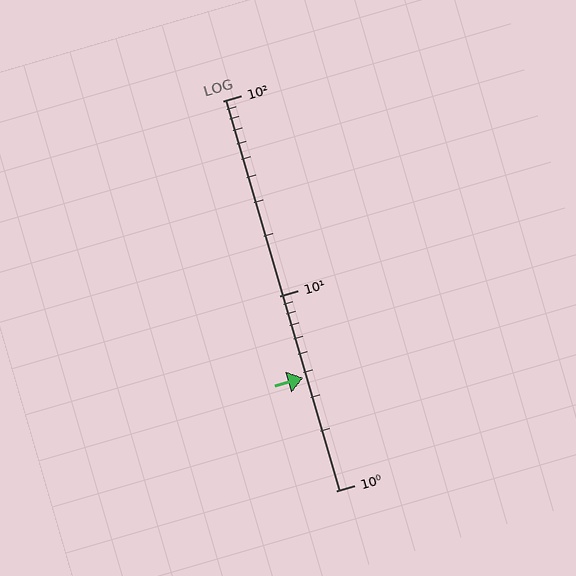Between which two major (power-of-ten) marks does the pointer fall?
The pointer is between 1 and 10.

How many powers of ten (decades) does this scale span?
The scale spans 2 decades, from 1 to 100.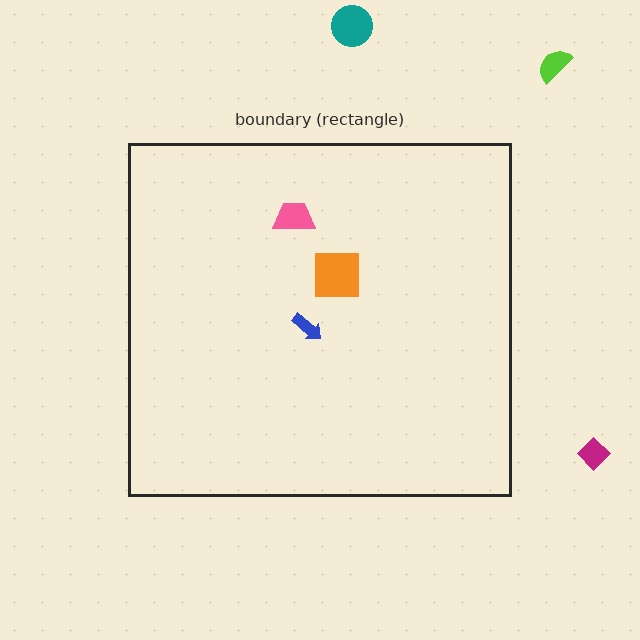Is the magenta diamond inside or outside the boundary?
Outside.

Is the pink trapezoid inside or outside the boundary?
Inside.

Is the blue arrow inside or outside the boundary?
Inside.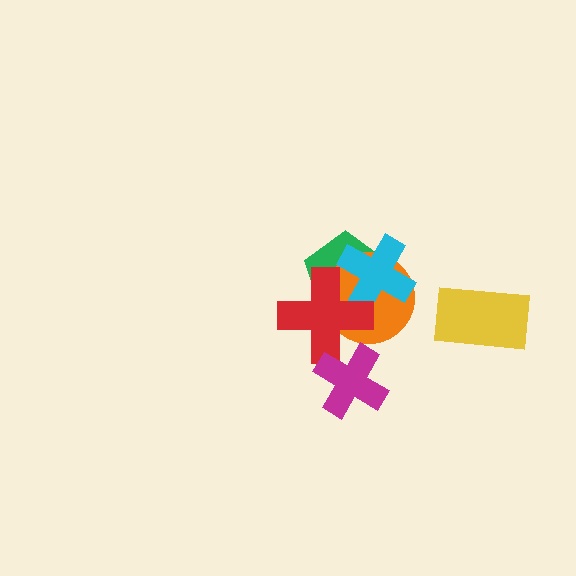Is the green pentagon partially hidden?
Yes, it is partially covered by another shape.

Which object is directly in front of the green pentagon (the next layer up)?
The orange circle is directly in front of the green pentagon.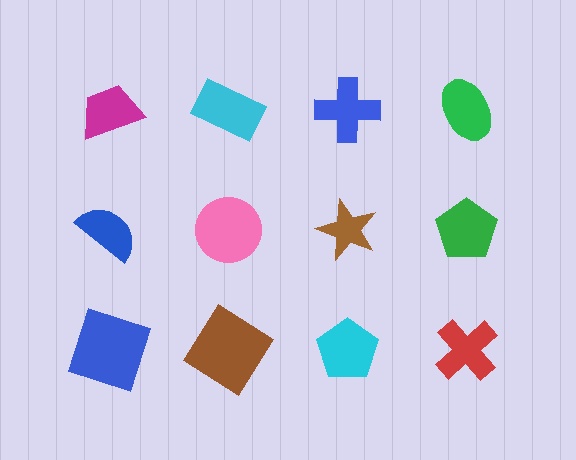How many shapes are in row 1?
4 shapes.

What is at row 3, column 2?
A brown diamond.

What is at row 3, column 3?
A cyan pentagon.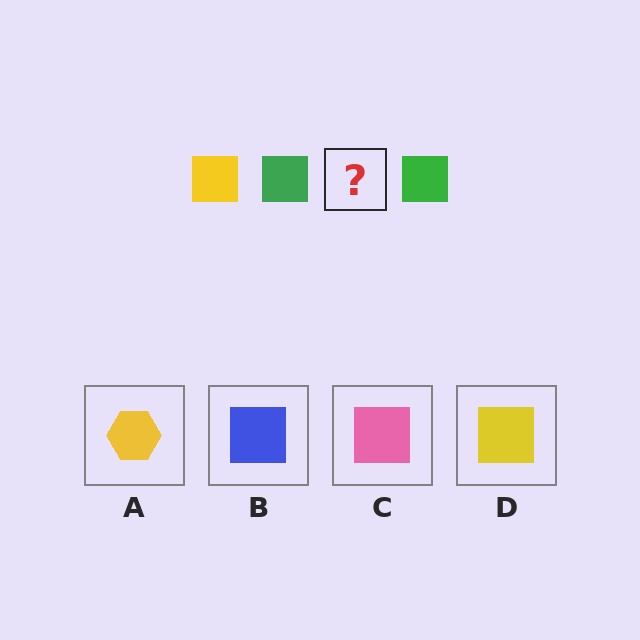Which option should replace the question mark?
Option D.